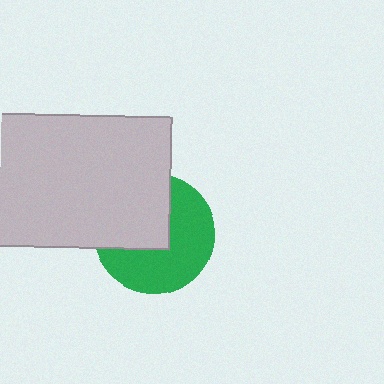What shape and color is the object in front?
The object in front is a light gray rectangle.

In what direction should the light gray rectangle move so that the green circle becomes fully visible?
The light gray rectangle should move toward the upper-left. That is the shortest direction to clear the overlap and leave the green circle fully visible.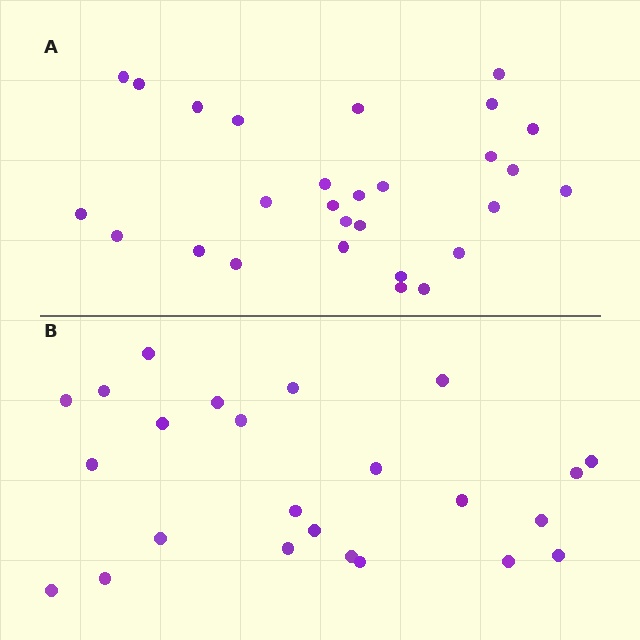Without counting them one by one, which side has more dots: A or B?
Region A (the top region) has more dots.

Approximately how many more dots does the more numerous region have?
Region A has about 4 more dots than region B.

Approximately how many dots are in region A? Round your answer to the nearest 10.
About 30 dots. (The exact count is 28, which rounds to 30.)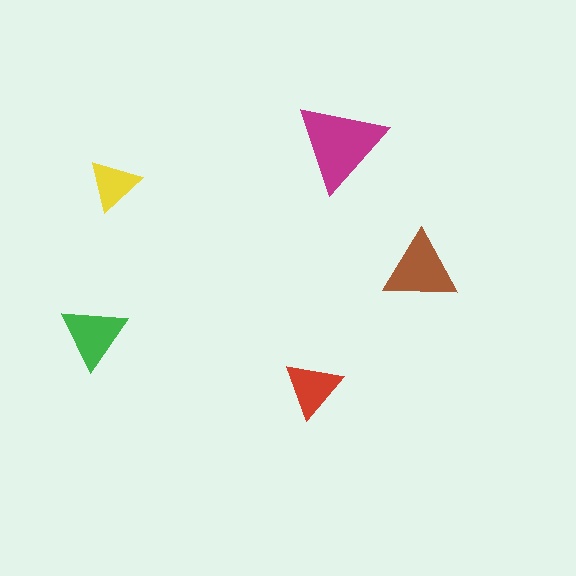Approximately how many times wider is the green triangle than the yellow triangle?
About 1.5 times wider.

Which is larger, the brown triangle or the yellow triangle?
The brown one.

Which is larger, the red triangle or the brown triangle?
The brown one.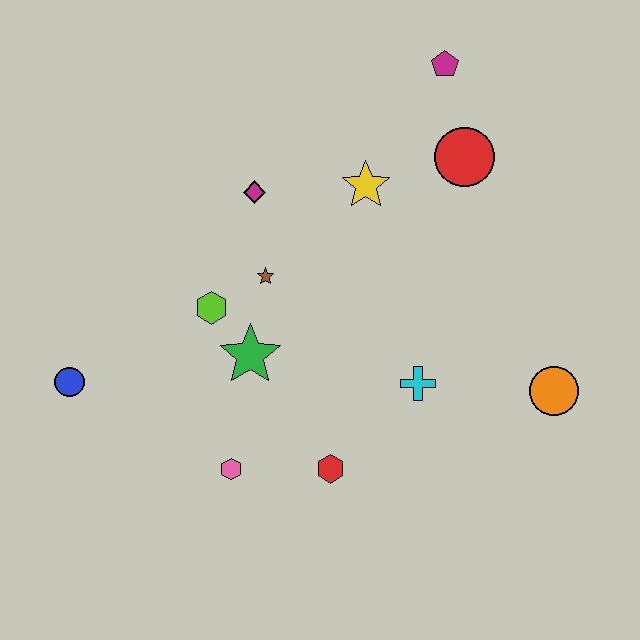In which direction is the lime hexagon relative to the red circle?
The lime hexagon is to the left of the red circle.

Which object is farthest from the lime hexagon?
The orange circle is farthest from the lime hexagon.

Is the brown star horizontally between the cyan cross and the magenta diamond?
Yes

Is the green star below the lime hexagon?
Yes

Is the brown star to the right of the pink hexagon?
Yes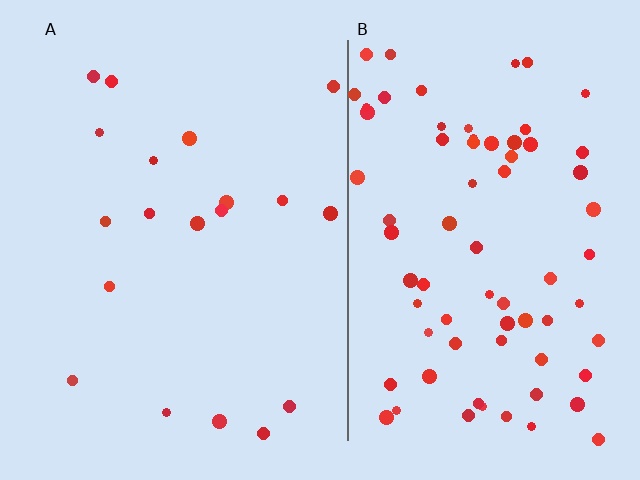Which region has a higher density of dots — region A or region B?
B (the right).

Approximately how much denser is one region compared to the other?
Approximately 3.8× — region B over region A.